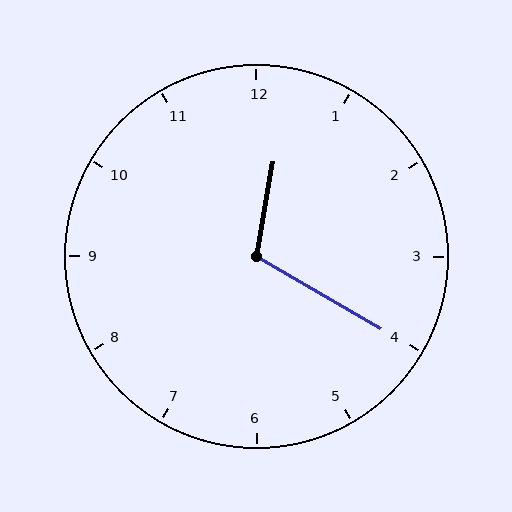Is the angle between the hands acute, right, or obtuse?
It is obtuse.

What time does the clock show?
12:20.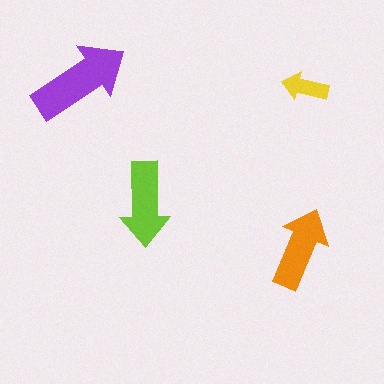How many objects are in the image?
There are 4 objects in the image.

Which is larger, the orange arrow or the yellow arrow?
The orange one.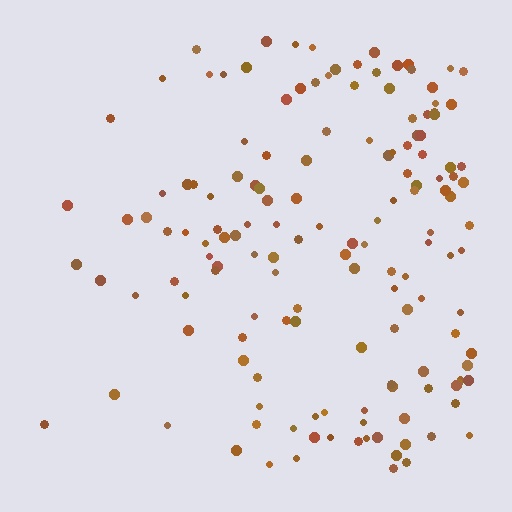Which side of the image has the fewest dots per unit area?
The left.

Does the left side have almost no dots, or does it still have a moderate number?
Still a moderate number, just noticeably fewer than the right.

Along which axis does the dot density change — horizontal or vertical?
Horizontal.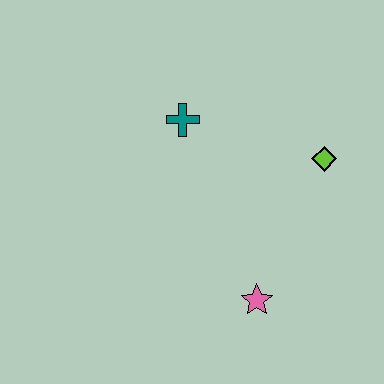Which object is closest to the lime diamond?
The teal cross is closest to the lime diamond.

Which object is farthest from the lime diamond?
The pink star is farthest from the lime diamond.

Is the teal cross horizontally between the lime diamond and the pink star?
No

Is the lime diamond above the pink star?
Yes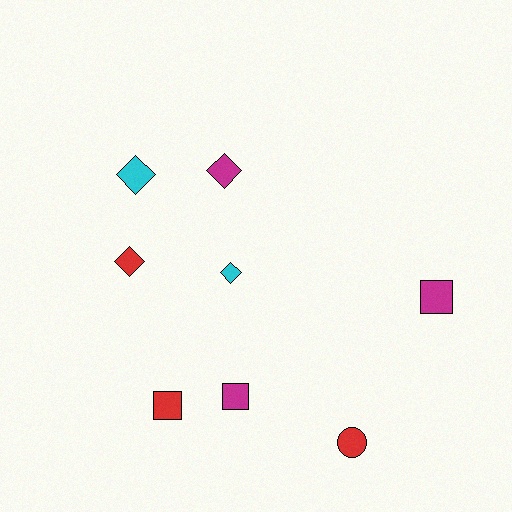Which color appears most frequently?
Red, with 3 objects.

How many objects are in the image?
There are 8 objects.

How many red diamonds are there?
There is 1 red diamond.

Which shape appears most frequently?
Diamond, with 4 objects.